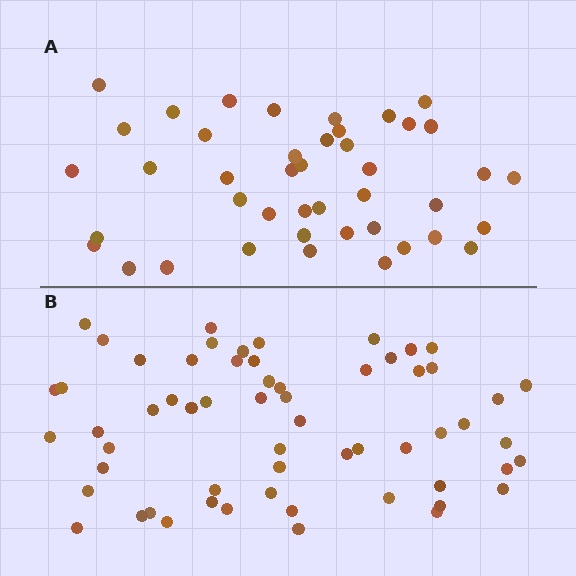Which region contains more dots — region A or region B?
Region B (the bottom region) has more dots.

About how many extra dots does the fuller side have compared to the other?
Region B has approximately 15 more dots than region A.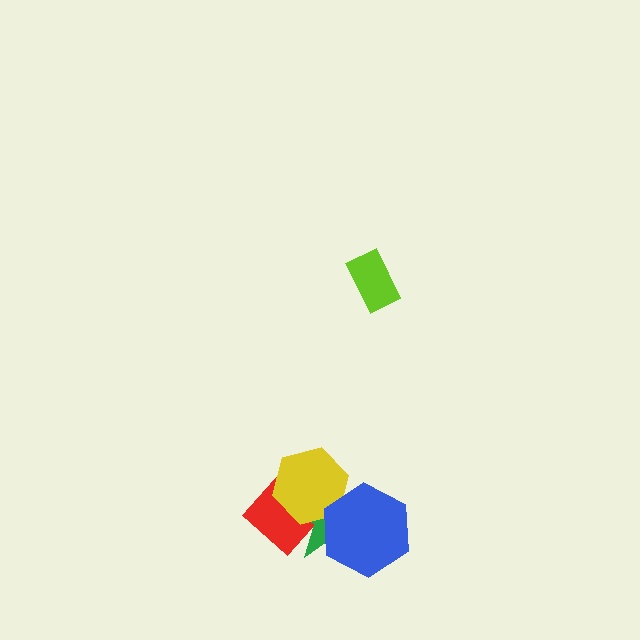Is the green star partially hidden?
Yes, it is partially covered by another shape.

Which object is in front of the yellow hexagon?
The blue hexagon is in front of the yellow hexagon.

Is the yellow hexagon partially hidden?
Yes, it is partially covered by another shape.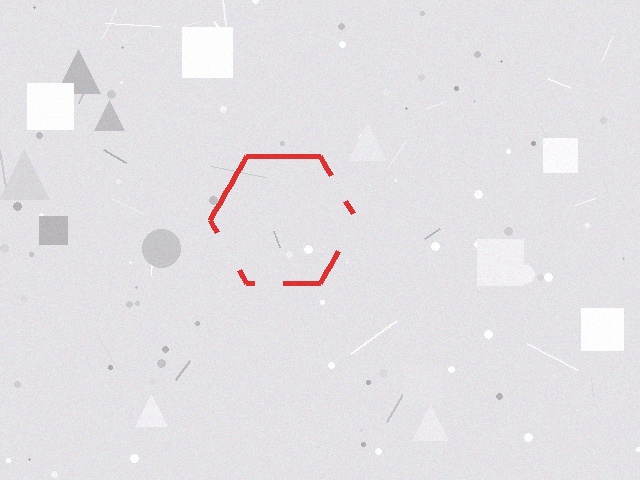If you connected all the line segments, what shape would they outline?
They would outline a hexagon.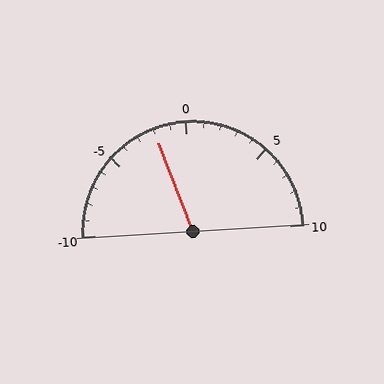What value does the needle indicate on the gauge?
The needle indicates approximately -2.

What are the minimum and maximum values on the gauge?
The gauge ranges from -10 to 10.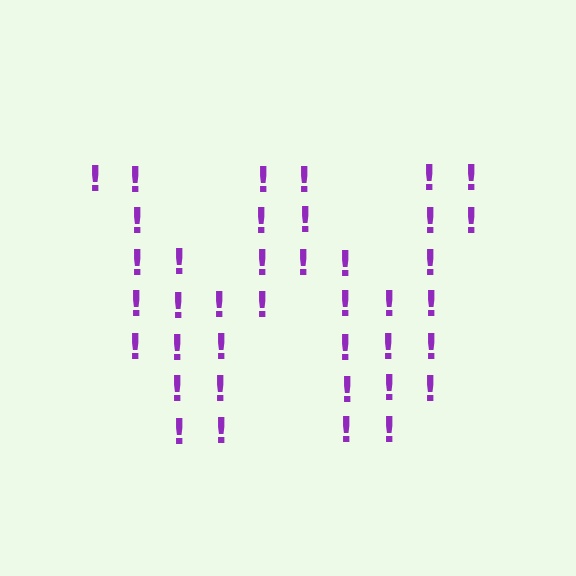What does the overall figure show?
The overall figure shows the letter W.